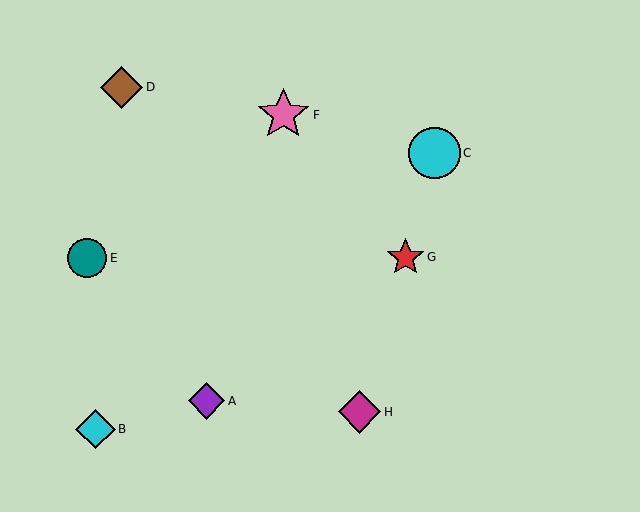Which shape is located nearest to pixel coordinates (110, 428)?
The cyan diamond (labeled B) at (96, 429) is nearest to that location.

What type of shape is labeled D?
Shape D is a brown diamond.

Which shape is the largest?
The pink star (labeled F) is the largest.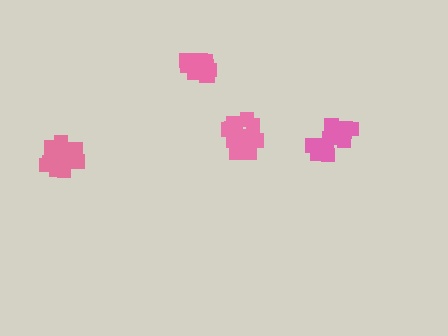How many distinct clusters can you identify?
There are 4 distinct clusters.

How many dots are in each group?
Group 1: 12 dots, Group 2: 14 dots, Group 3: 15 dots, Group 4: 15 dots (56 total).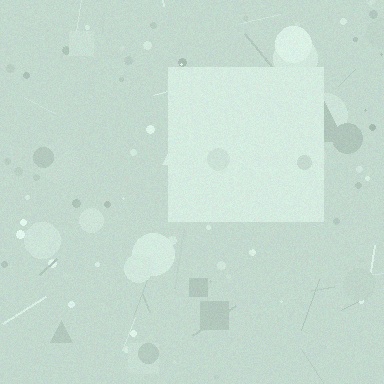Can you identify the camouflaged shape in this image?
The camouflaged shape is a square.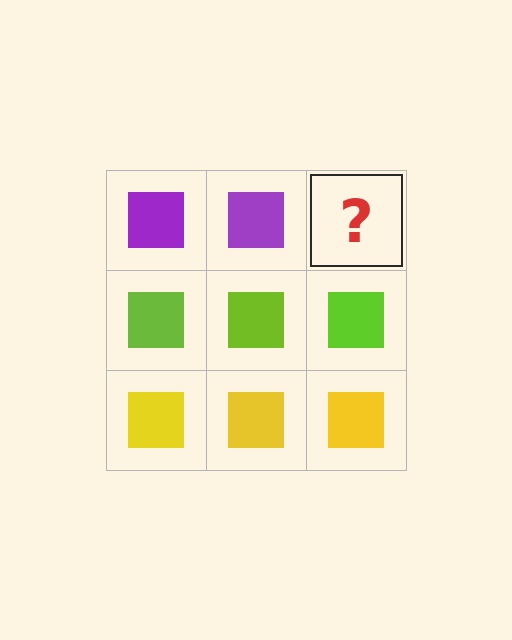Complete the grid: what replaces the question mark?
The question mark should be replaced with a purple square.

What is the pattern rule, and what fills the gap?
The rule is that each row has a consistent color. The gap should be filled with a purple square.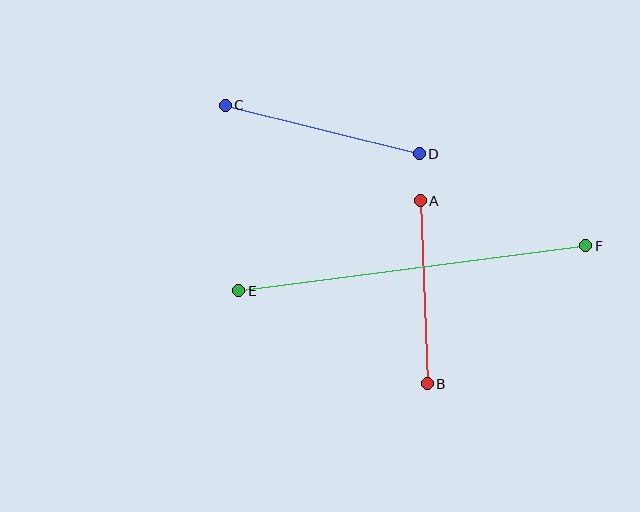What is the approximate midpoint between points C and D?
The midpoint is at approximately (322, 129) pixels.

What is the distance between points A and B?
The distance is approximately 183 pixels.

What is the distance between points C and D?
The distance is approximately 200 pixels.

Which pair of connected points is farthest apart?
Points E and F are farthest apart.